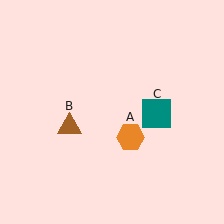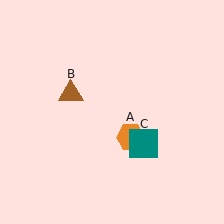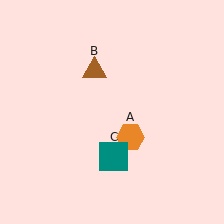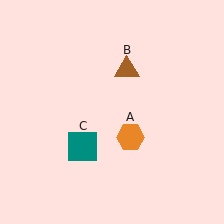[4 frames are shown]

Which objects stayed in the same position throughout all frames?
Orange hexagon (object A) remained stationary.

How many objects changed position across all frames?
2 objects changed position: brown triangle (object B), teal square (object C).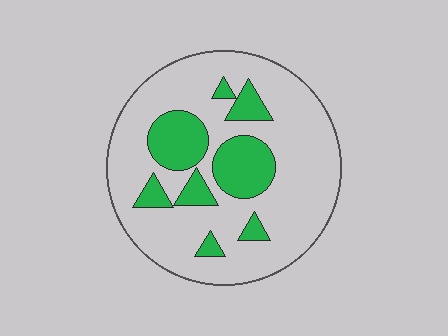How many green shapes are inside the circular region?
8.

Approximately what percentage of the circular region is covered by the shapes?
Approximately 25%.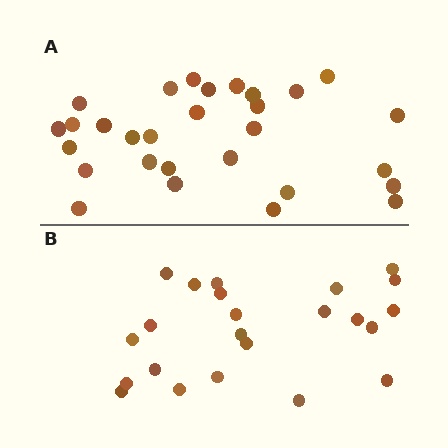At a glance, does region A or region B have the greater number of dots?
Region A (the top region) has more dots.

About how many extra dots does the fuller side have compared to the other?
Region A has about 6 more dots than region B.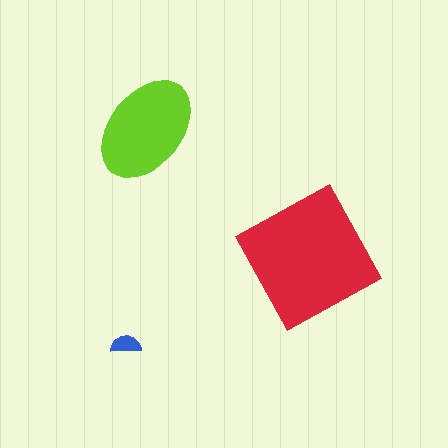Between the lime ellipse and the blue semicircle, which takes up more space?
The lime ellipse.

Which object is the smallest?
The blue semicircle.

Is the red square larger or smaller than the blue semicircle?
Larger.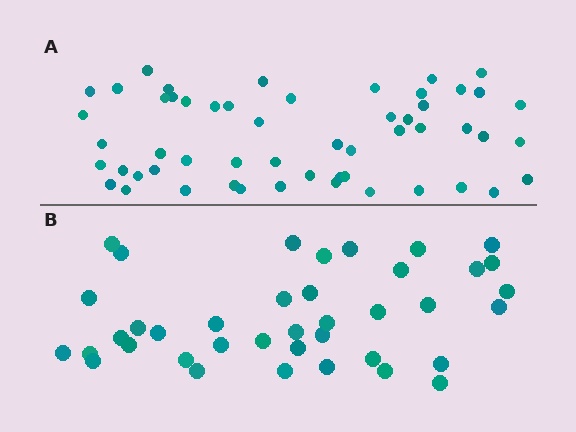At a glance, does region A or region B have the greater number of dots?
Region A (the top region) has more dots.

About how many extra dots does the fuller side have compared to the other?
Region A has approximately 15 more dots than region B.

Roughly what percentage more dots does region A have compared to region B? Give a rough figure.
About 40% more.